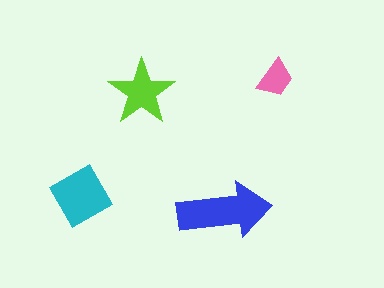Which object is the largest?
The blue arrow.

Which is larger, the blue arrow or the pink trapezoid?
The blue arrow.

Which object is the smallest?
The pink trapezoid.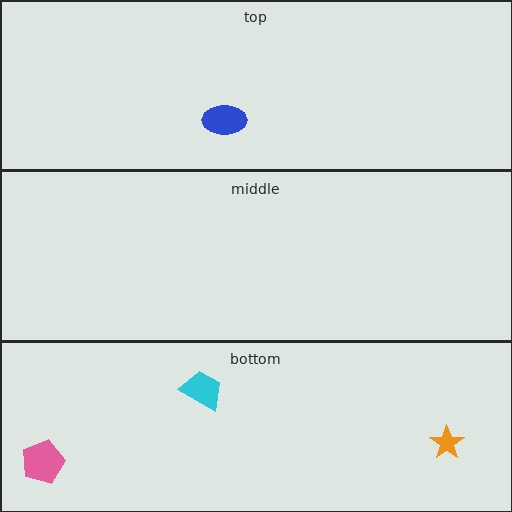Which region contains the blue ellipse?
The top region.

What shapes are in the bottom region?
The pink pentagon, the orange star, the cyan trapezoid.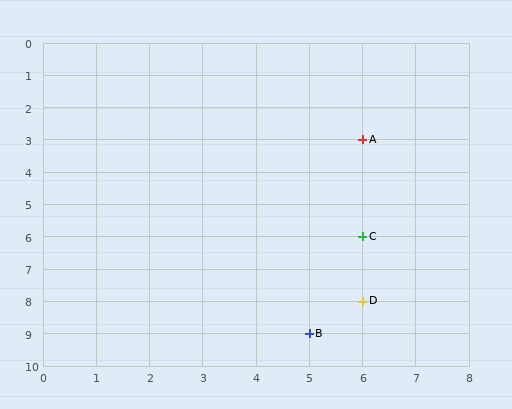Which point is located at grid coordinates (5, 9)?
Point B is at (5, 9).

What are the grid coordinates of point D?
Point D is at grid coordinates (6, 8).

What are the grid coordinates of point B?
Point B is at grid coordinates (5, 9).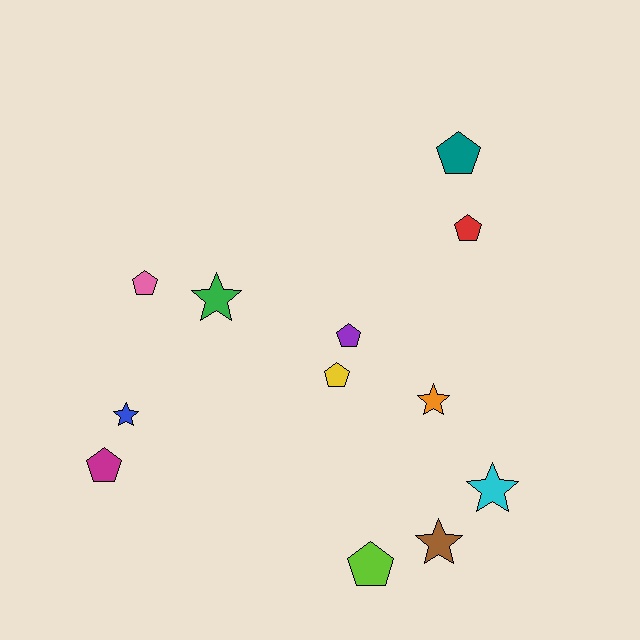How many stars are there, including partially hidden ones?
There are 5 stars.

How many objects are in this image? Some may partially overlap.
There are 12 objects.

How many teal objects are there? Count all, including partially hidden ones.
There is 1 teal object.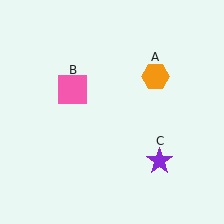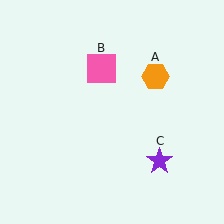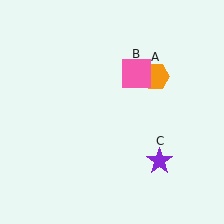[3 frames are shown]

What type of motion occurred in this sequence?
The pink square (object B) rotated clockwise around the center of the scene.